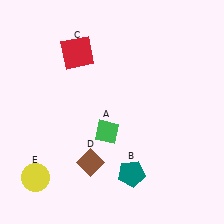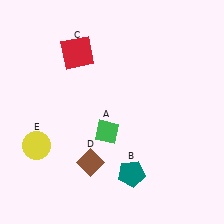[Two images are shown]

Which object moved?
The yellow circle (E) moved up.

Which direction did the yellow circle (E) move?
The yellow circle (E) moved up.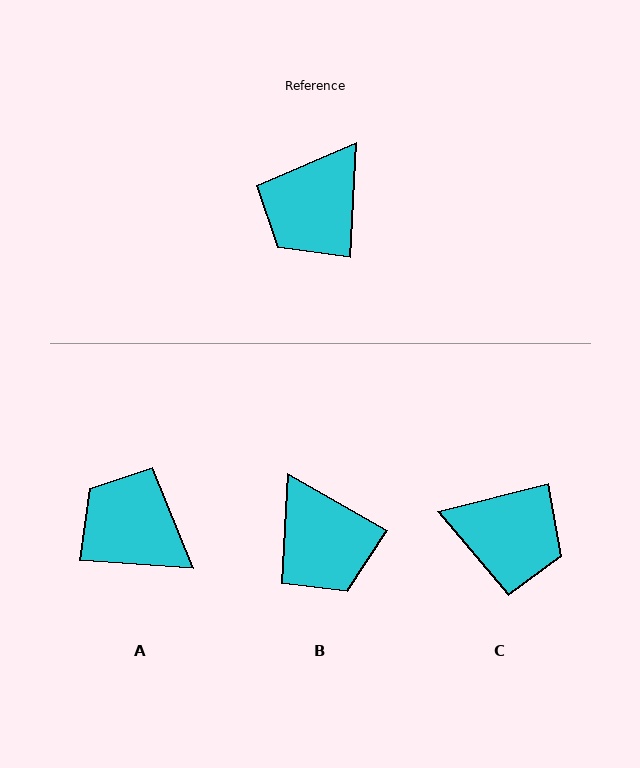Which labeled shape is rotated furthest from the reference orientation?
C, about 107 degrees away.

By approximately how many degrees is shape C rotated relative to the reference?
Approximately 107 degrees counter-clockwise.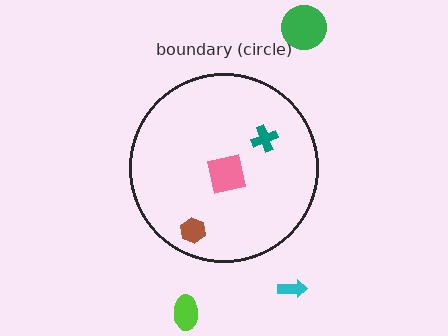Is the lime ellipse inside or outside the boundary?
Outside.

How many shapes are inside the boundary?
3 inside, 3 outside.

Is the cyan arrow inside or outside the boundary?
Outside.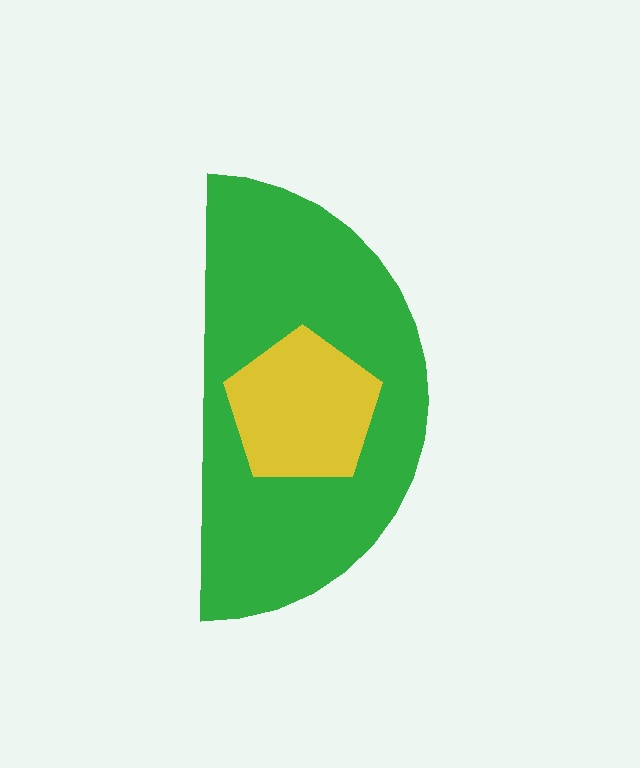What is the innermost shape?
The yellow pentagon.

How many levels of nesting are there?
2.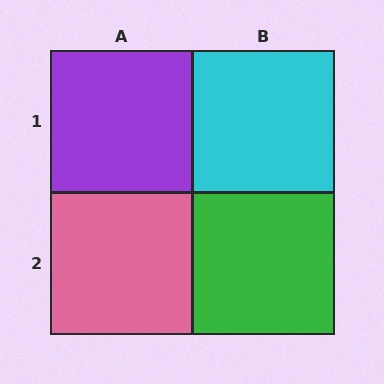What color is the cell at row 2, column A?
Pink.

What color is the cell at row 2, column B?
Green.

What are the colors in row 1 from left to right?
Purple, cyan.